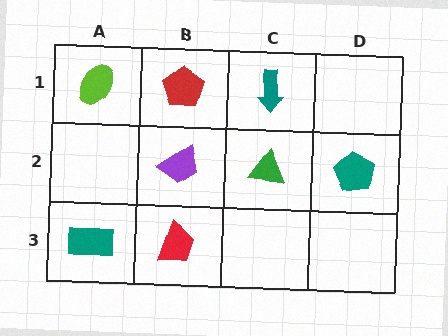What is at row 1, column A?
A lime ellipse.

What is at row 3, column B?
A red trapezoid.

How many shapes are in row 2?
3 shapes.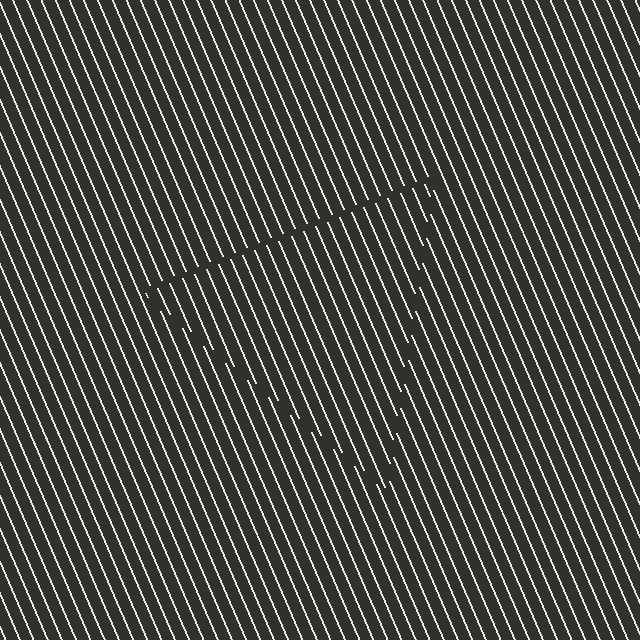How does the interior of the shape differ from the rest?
The interior of the shape contains the same grating, shifted by half a period — the contour is defined by the phase discontinuity where line-ends from the inner and outer gratings abut.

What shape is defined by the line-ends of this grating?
An illusory triangle. The interior of the shape contains the same grating, shifted by half a period — the contour is defined by the phase discontinuity where line-ends from the inner and outer gratings abut.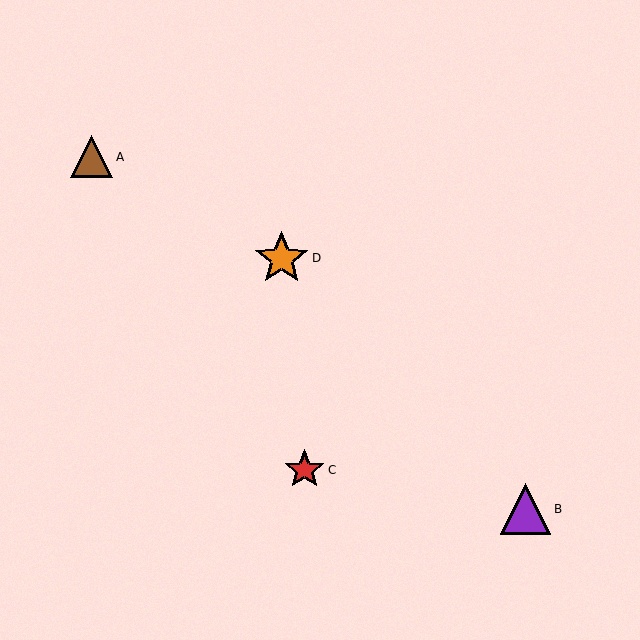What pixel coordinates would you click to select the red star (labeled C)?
Click at (305, 470) to select the red star C.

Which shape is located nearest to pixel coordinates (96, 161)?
The brown triangle (labeled A) at (92, 157) is nearest to that location.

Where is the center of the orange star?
The center of the orange star is at (282, 258).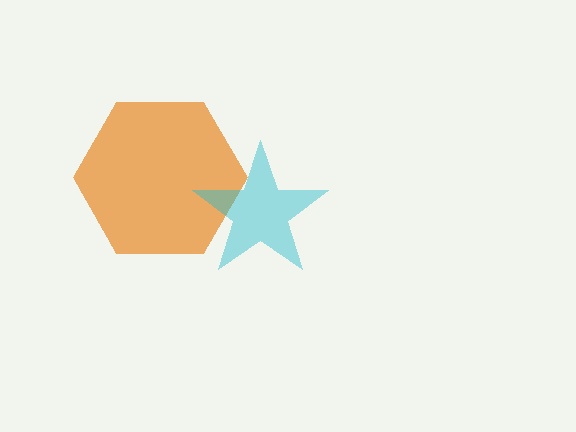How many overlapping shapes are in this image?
There are 2 overlapping shapes in the image.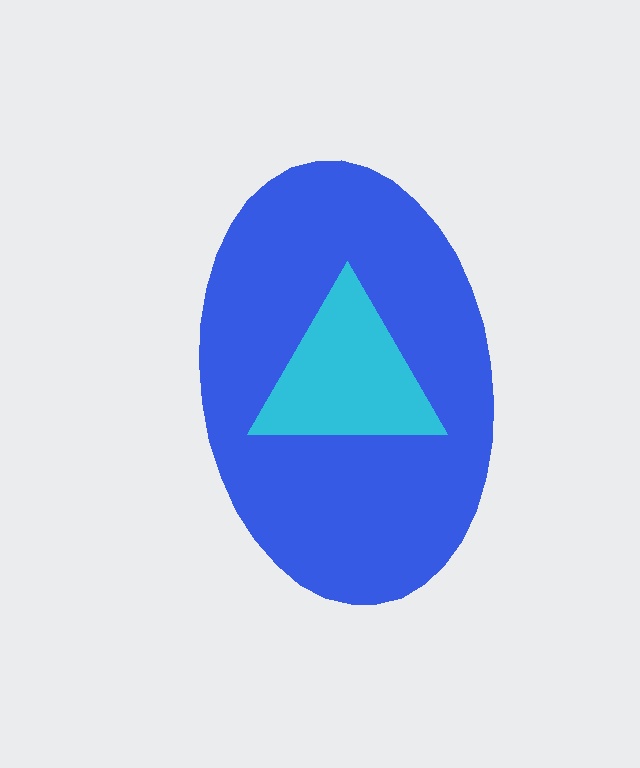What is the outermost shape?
The blue ellipse.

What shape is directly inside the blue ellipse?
The cyan triangle.